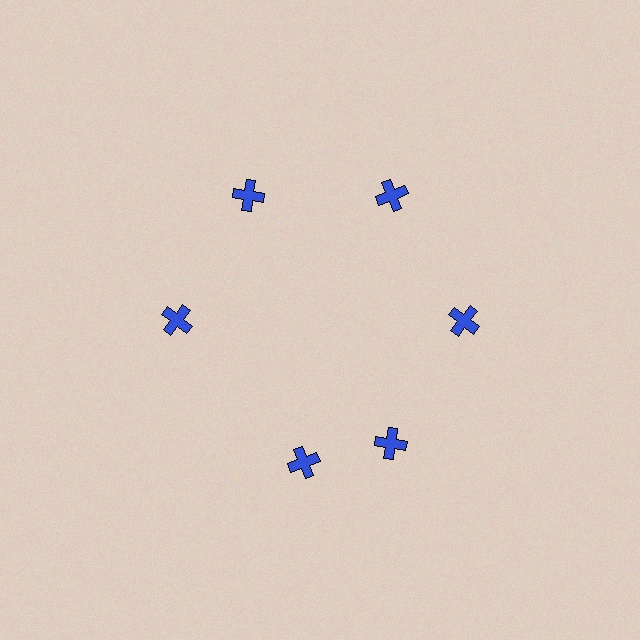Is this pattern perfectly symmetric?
No. The 6 blue crosses are arranged in a ring, but one element near the 7 o'clock position is rotated out of alignment along the ring, breaking the 6-fold rotational symmetry.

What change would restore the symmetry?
The symmetry would be restored by rotating it back into even spacing with its neighbors so that all 6 crosses sit at equal angles and equal distance from the center.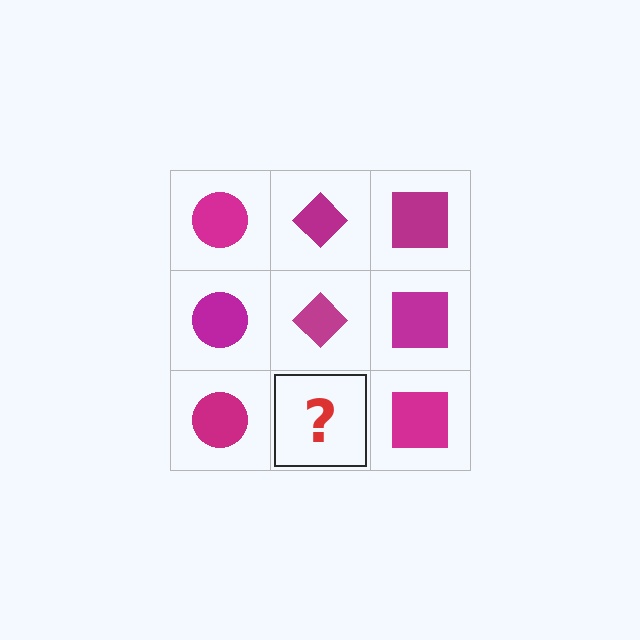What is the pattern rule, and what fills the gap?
The rule is that each column has a consistent shape. The gap should be filled with a magenta diamond.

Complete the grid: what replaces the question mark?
The question mark should be replaced with a magenta diamond.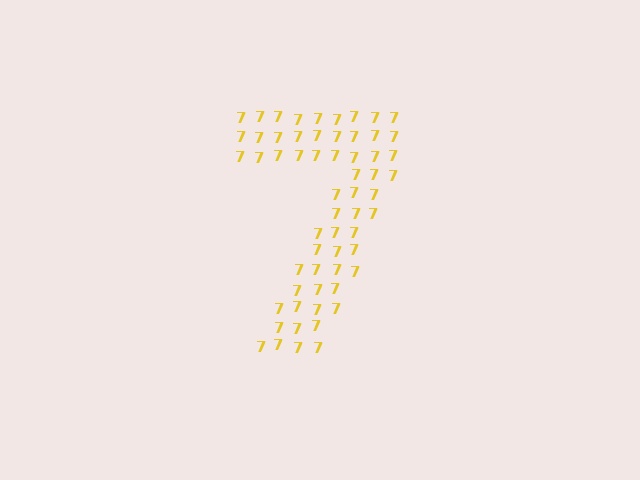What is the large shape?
The large shape is the digit 7.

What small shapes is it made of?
It is made of small digit 7's.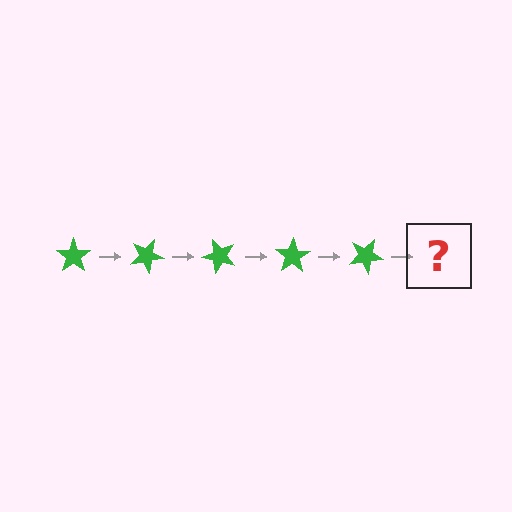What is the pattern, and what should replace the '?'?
The pattern is that the star rotates 25 degrees each step. The '?' should be a green star rotated 125 degrees.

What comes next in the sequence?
The next element should be a green star rotated 125 degrees.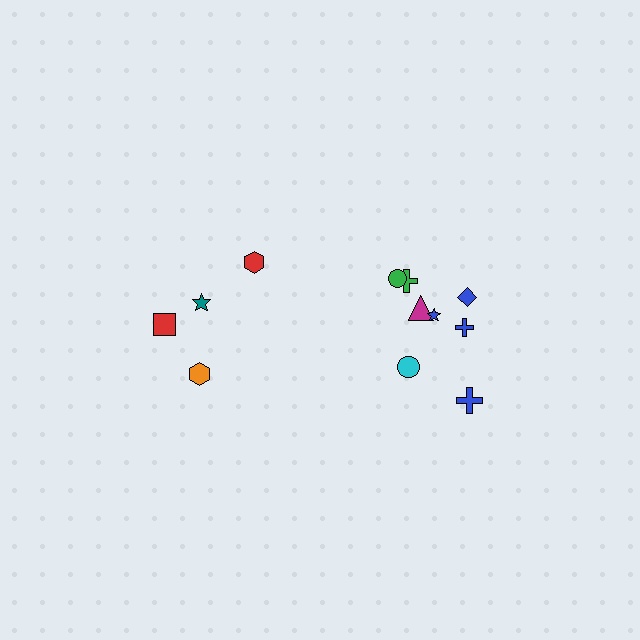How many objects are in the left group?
There are 4 objects.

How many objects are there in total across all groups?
There are 12 objects.